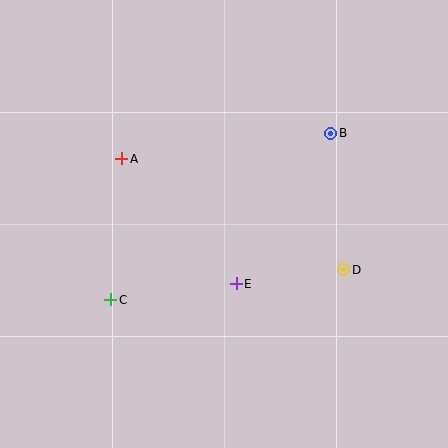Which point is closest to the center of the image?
Point E at (236, 284) is closest to the center.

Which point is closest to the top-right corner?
Point B is closest to the top-right corner.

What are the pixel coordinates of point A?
Point A is at (122, 159).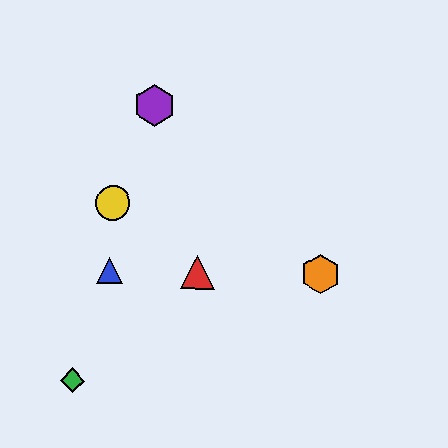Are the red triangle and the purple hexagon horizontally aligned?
No, the red triangle is at y≈272 and the purple hexagon is at y≈105.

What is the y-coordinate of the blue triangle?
The blue triangle is at y≈270.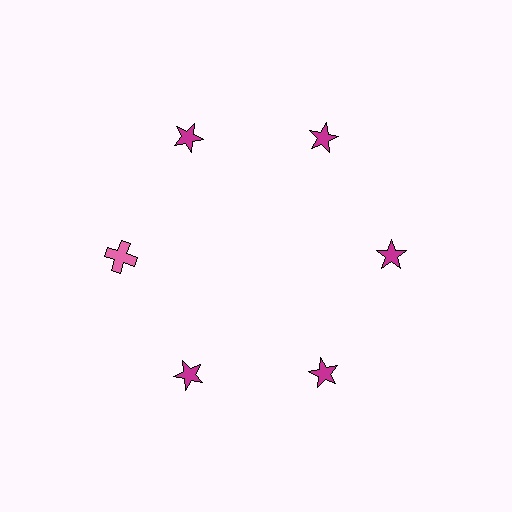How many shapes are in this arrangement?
There are 6 shapes arranged in a ring pattern.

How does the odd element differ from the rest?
It differs in both color (pink instead of magenta) and shape (cross instead of star).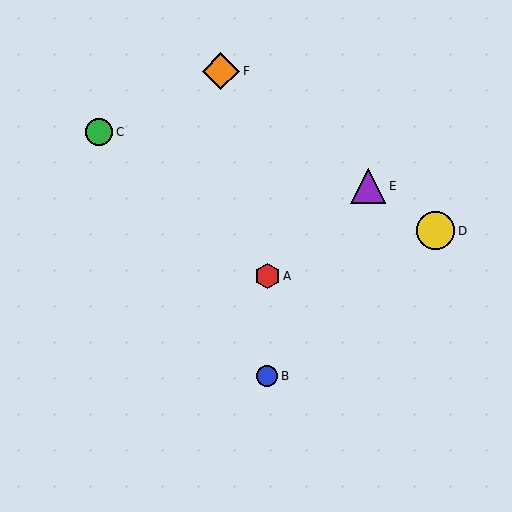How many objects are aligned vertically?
2 objects (A, B) are aligned vertically.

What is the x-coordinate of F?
Object F is at x≈221.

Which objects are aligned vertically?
Objects A, B are aligned vertically.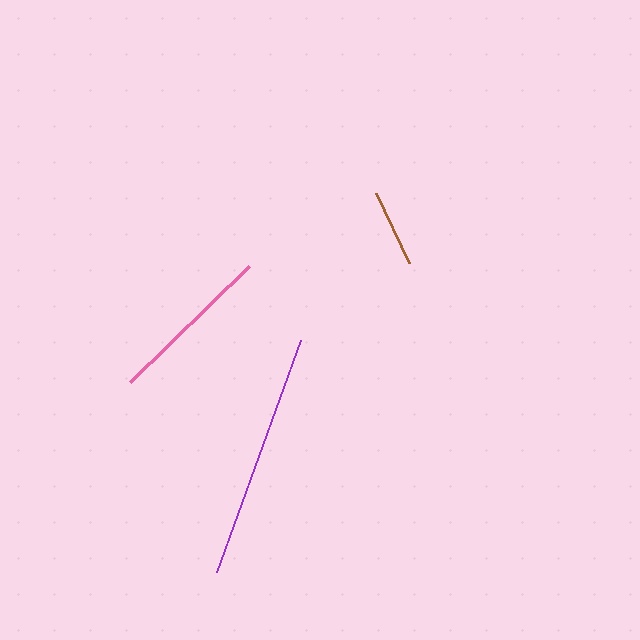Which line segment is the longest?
The purple line is the longest at approximately 247 pixels.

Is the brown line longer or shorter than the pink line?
The pink line is longer than the brown line.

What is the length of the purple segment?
The purple segment is approximately 247 pixels long.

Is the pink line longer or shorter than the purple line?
The purple line is longer than the pink line.